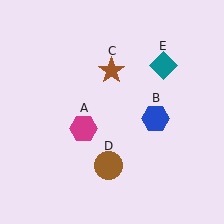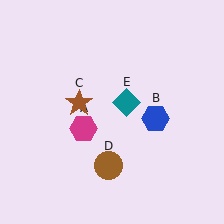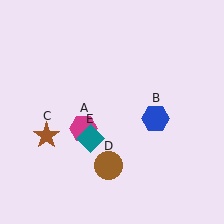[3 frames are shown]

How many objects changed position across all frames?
2 objects changed position: brown star (object C), teal diamond (object E).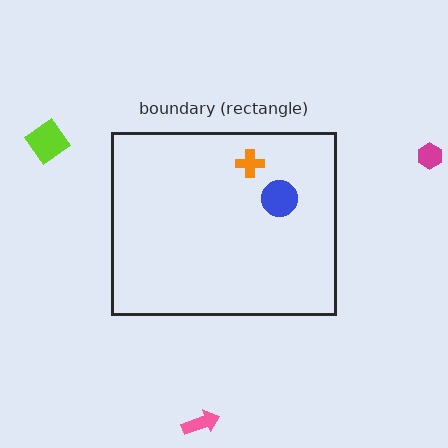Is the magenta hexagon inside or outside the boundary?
Outside.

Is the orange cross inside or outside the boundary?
Inside.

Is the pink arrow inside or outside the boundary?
Outside.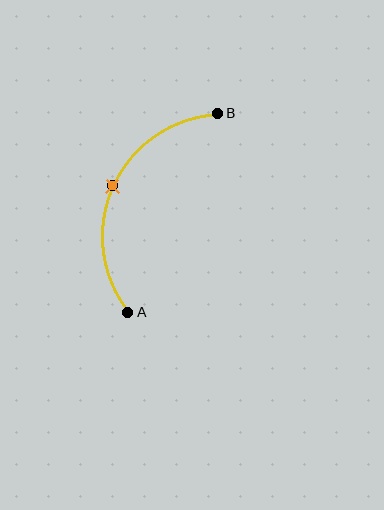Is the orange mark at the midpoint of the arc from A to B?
Yes. The orange mark lies on the arc at equal arc-length from both A and B — it is the arc midpoint.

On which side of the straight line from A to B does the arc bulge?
The arc bulges to the left of the straight line connecting A and B.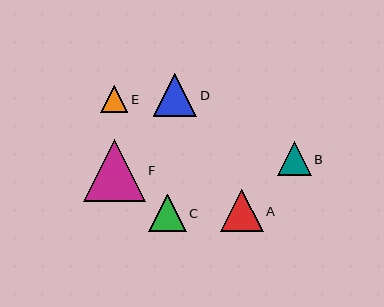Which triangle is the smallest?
Triangle E is the smallest with a size of approximately 27 pixels.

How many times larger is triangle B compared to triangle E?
Triangle B is approximately 1.3 times the size of triangle E.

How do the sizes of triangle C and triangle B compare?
Triangle C and triangle B are approximately the same size.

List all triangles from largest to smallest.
From largest to smallest: F, D, A, C, B, E.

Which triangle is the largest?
Triangle F is the largest with a size of approximately 62 pixels.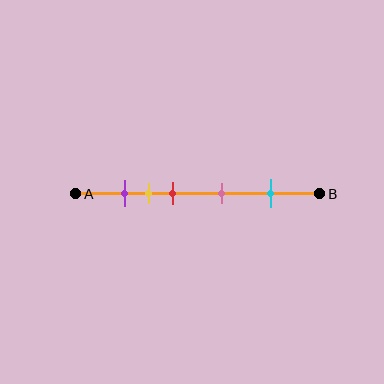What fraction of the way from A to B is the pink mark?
The pink mark is approximately 60% (0.6) of the way from A to B.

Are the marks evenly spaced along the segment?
No, the marks are not evenly spaced.